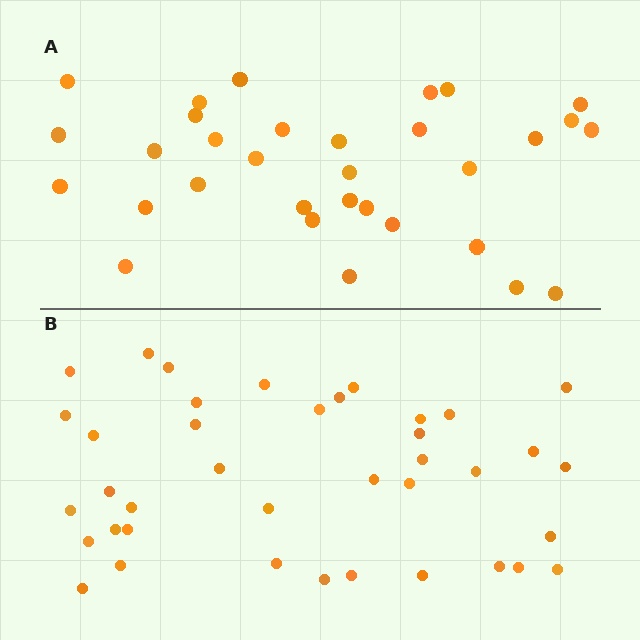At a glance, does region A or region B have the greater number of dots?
Region B (the bottom region) has more dots.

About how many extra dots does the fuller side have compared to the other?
Region B has roughly 8 or so more dots than region A.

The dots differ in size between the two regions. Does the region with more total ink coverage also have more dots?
No. Region A has more total ink coverage because its dots are larger, but region B actually contains more individual dots. Total area can be misleading — the number of items is what matters here.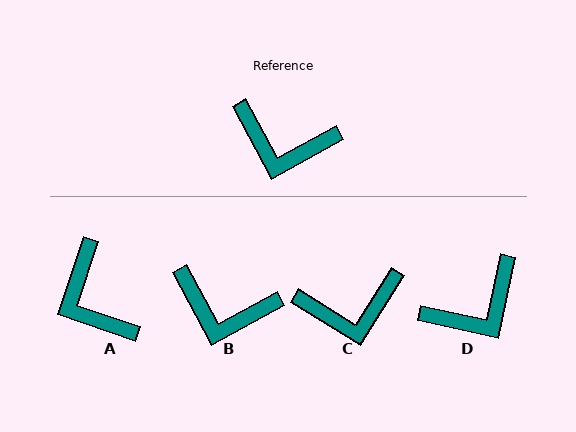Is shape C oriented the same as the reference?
No, it is off by about 30 degrees.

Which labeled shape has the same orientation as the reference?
B.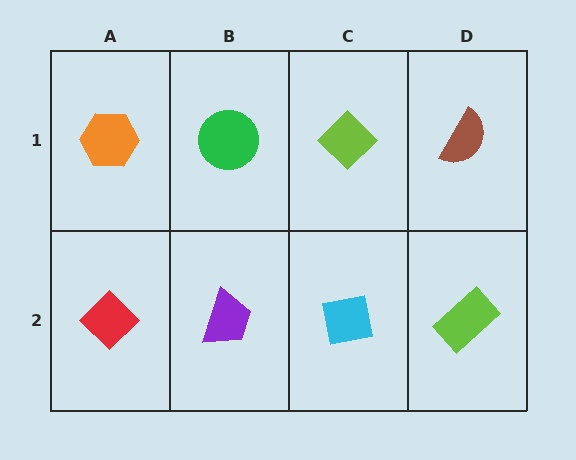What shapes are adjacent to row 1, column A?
A red diamond (row 2, column A), a green circle (row 1, column B).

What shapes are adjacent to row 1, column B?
A purple trapezoid (row 2, column B), an orange hexagon (row 1, column A), a lime diamond (row 1, column C).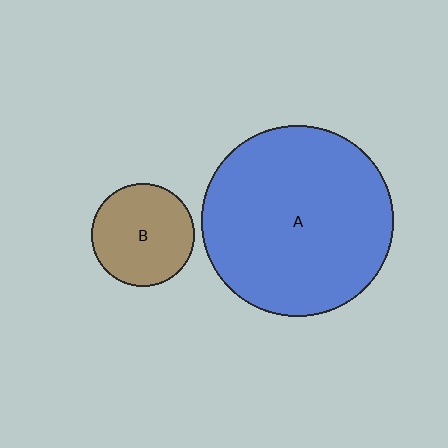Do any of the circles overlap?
No, none of the circles overlap.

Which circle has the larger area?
Circle A (blue).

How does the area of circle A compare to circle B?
Approximately 3.5 times.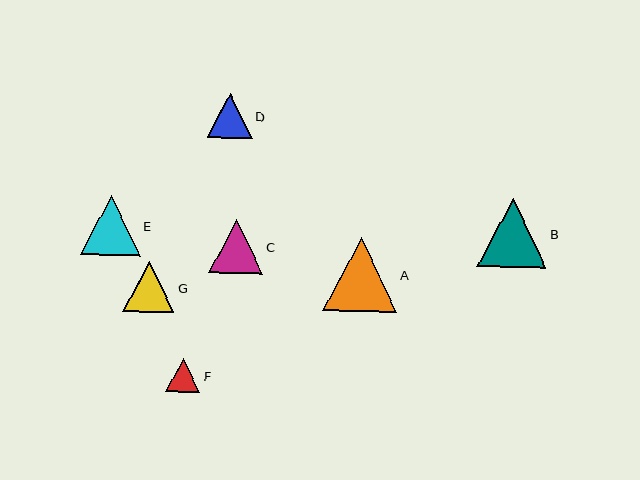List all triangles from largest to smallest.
From largest to smallest: A, B, E, C, G, D, F.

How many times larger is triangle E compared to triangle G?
Triangle E is approximately 1.2 times the size of triangle G.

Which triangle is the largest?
Triangle A is the largest with a size of approximately 74 pixels.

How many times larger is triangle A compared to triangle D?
Triangle A is approximately 1.6 times the size of triangle D.